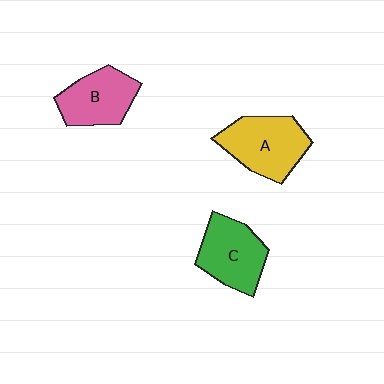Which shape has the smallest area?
Shape B (pink).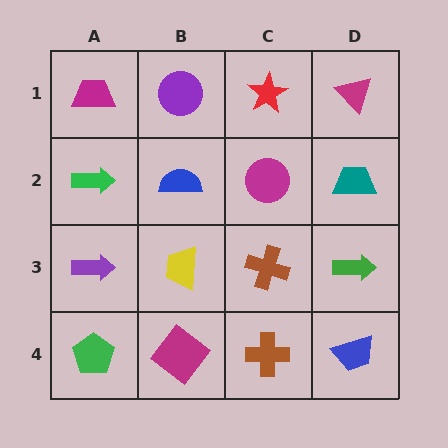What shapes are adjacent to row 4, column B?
A yellow trapezoid (row 3, column B), a green pentagon (row 4, column A), a brown cross (row 4, column C).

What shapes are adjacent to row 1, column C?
A magenta circle (row 2, column C), a purple circle (row 1, column B), a magenta triangle (row 1, column D).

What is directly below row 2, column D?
A green arrow.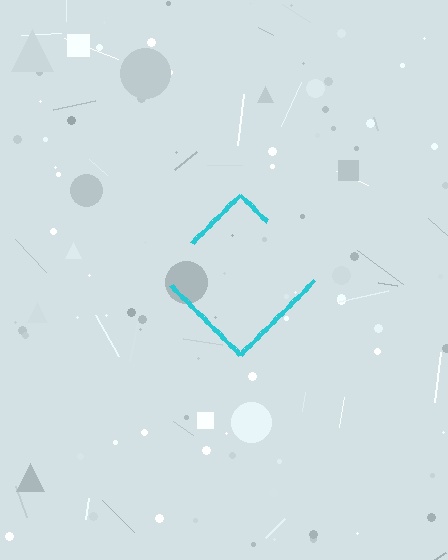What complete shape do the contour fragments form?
The contour fragments form a diamond.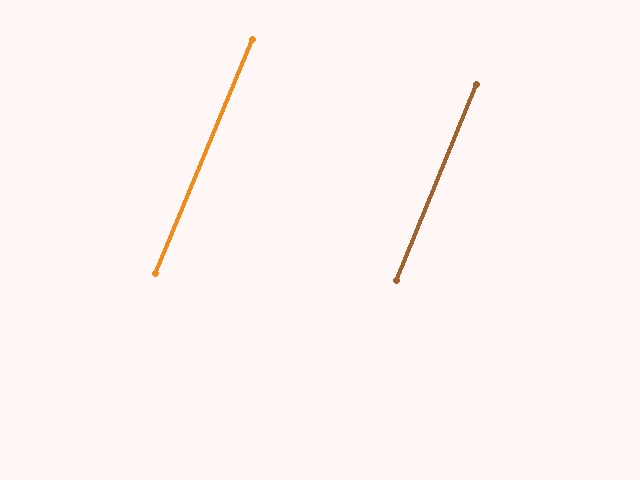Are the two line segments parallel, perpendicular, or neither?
Parallel — their directions differ by only 0.4°.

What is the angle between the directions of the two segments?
Approximately 0 degrees.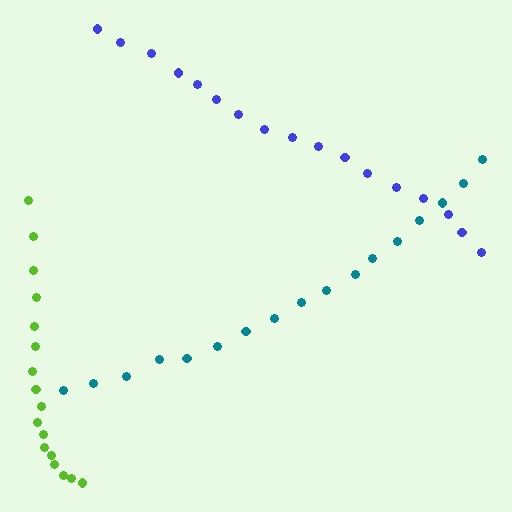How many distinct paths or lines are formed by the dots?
There are 3 distinct paths.